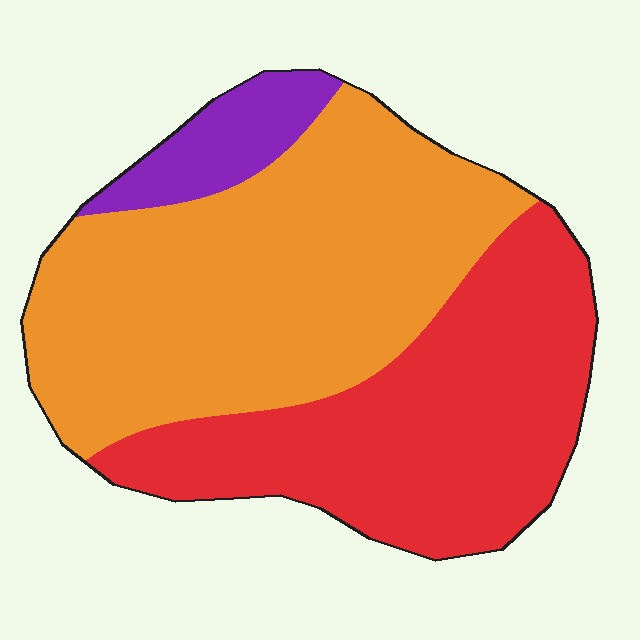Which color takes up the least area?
Purple, at roughly 10%.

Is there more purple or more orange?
Orange.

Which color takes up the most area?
Orange, at roughly 50%.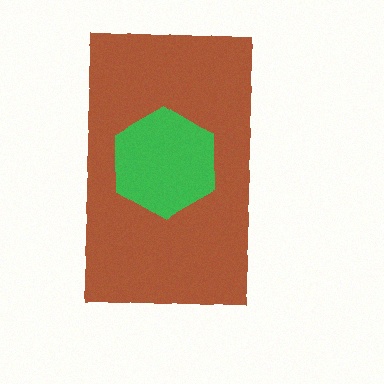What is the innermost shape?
The green hexagon.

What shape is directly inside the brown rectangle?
The green hexagon.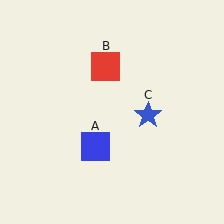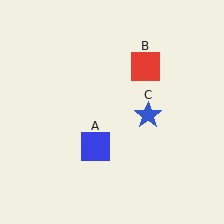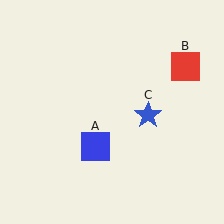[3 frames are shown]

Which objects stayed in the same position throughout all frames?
Blue square (object A) and blue star (object C) remained stationary.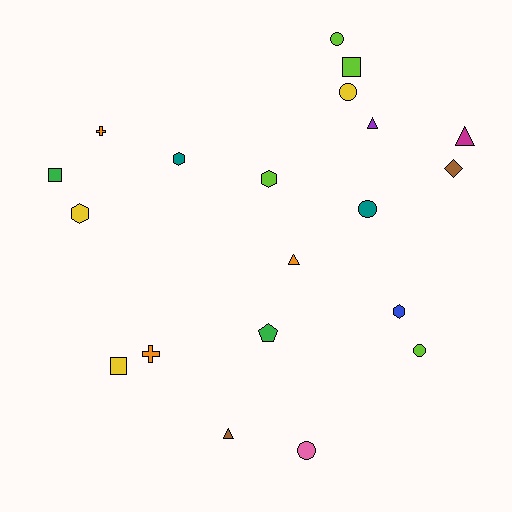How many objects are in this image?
There are 20 objects.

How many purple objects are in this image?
There is 1 purple object.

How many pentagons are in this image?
There is 1 pentagon.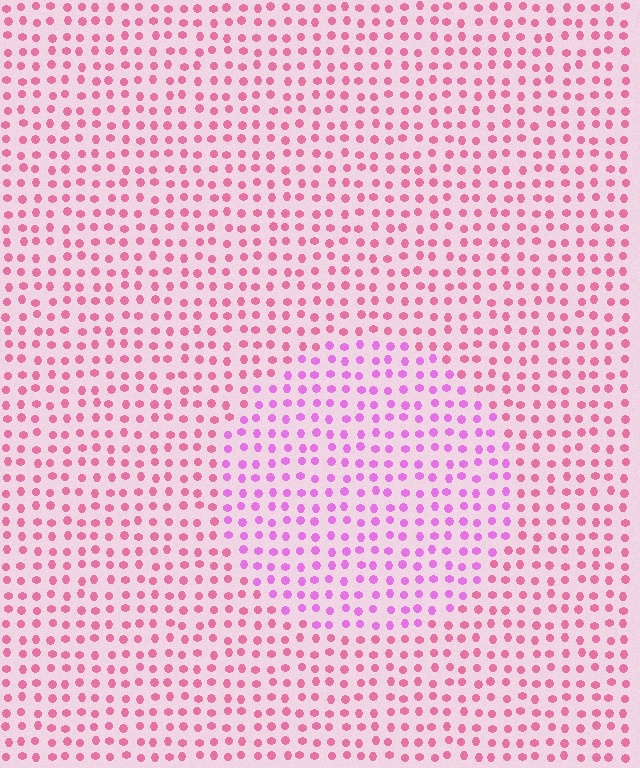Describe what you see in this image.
The image is filled with small pink elements in a uniform arrangement. A circle-shaped region is visible where the elements are tinted to a slightly different hue, forming a subtle color boundary.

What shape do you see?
I see a circle.